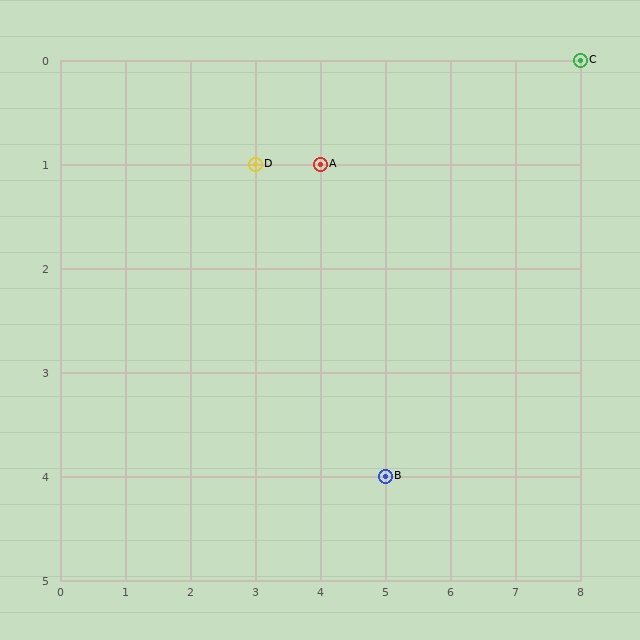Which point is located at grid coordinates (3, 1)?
Point D is at (3, 1).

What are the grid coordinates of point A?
Point A is at grid coordinates (4, 1).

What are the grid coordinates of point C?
Point C is at grid coordinates (8, 0).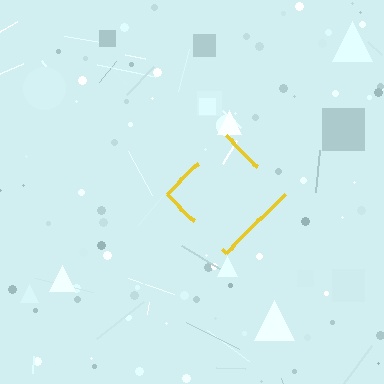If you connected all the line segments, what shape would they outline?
They would outline a diamond.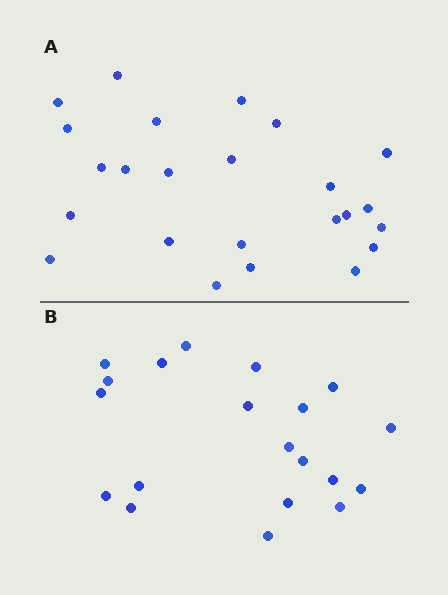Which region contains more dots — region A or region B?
Region A (the top region) has more dots.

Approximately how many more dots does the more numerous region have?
Region A has about 4 more dots than region B.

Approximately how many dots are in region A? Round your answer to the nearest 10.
About 20 dots. (The exact count is 24, which rounds to 20.)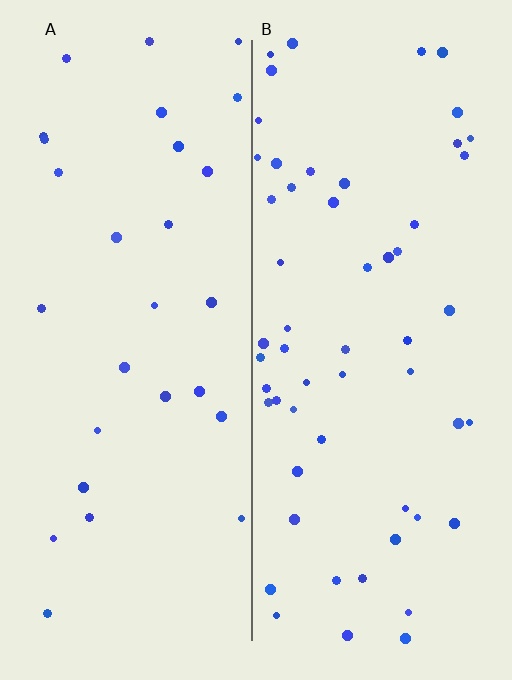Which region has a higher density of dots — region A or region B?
B (the right).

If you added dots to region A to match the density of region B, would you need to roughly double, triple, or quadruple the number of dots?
Approximately double.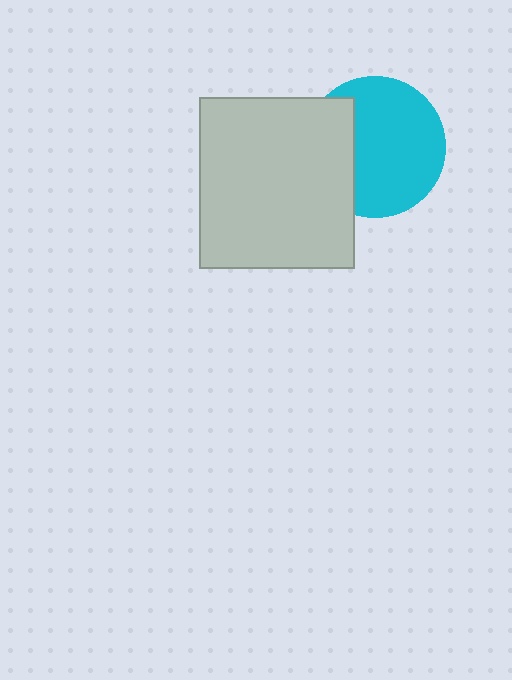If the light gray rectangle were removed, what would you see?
You would see the complete cyan circle.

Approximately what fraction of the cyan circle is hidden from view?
Roughly 31% of the cyan circle is hidden behind the light gray rectangle.